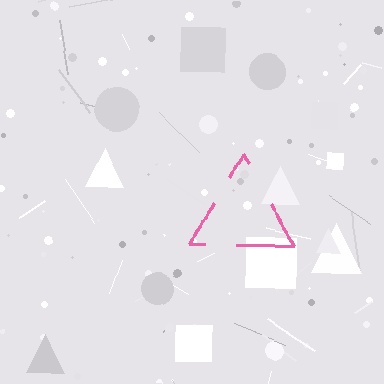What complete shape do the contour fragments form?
The contour fragments form a triangle.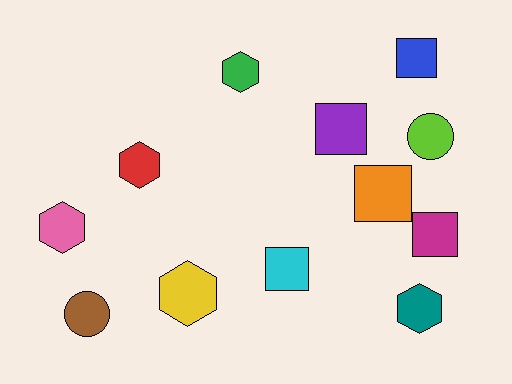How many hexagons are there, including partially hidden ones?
There are 5 hexagons.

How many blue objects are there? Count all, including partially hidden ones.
There is 1 blue object.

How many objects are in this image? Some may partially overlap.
There are 12 objects.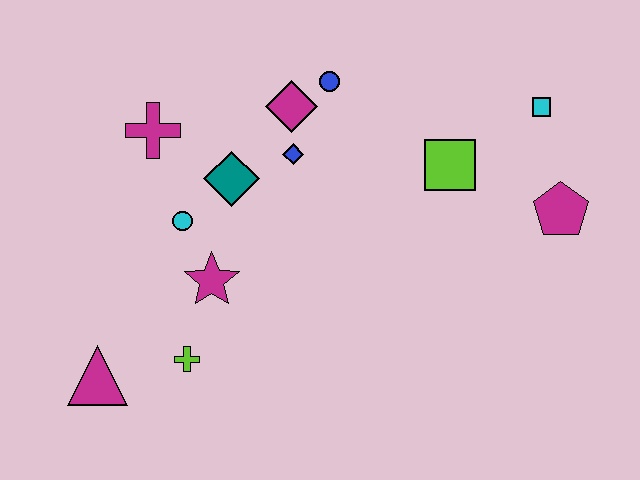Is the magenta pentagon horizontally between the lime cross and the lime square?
No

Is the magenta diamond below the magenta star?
No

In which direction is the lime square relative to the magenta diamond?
The lime square is to the right of the magenta diamond.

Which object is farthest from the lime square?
The magenta triangle is farthest from the lime square.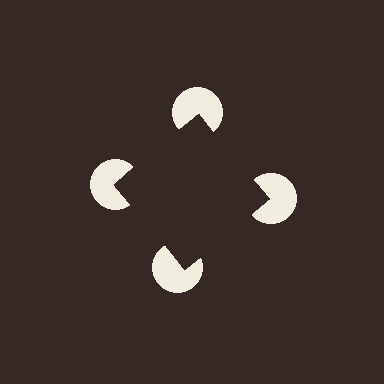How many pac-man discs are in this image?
There are 4 — one at each vertex of the illusory square.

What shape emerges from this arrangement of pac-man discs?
An illusory square — its edges are inferred from the aligned wedge cuts in the pac-man discs, not physically drawn.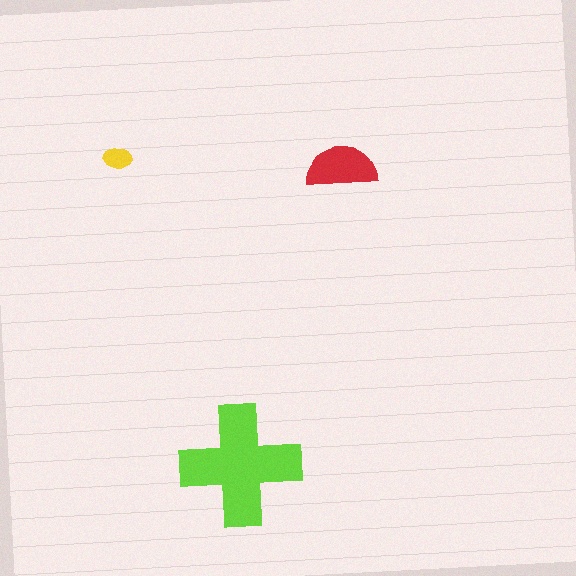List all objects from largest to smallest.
The lime cross, the red semicircle, the yellow ellipse.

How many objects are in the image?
There are 3 objects in the image.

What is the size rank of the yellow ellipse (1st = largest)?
3rd.